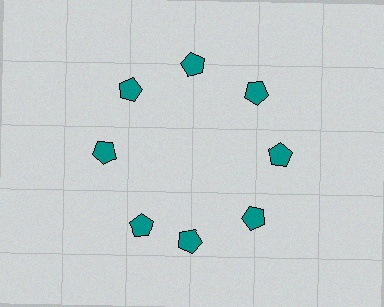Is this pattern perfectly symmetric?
No. The 8 teal pentagons are arranged in a ring, but one element near the 8 o'clock position is rotated out of alignment along the ring, breaking the 8-fold rotational symmetry.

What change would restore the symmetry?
The symmetry would be restored by rotating it back into even spacing with its neighbors so that all 8 pentagons sit at equal angles and equal distance from the center.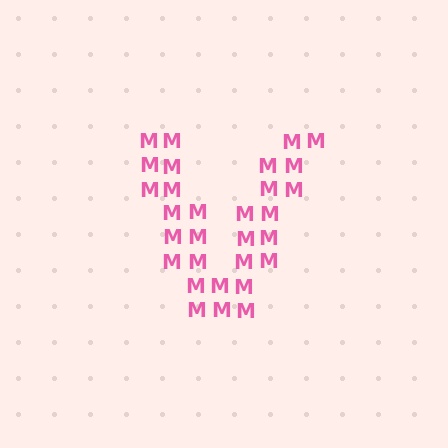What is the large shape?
The large shape is the letter V.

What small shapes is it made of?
It is made of small letter M's.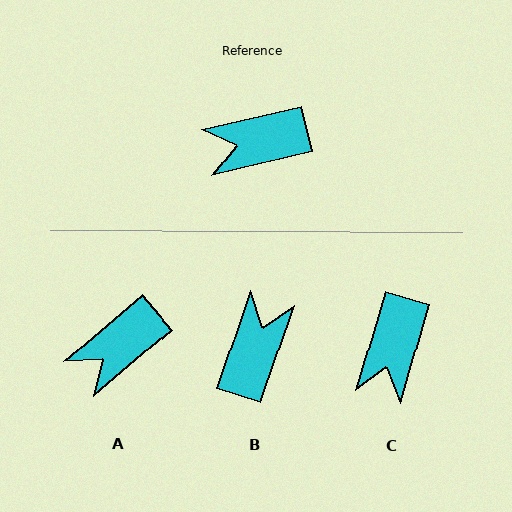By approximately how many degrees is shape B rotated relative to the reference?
Approximately 122 degrees clockwise.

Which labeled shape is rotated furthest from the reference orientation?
B, about 122 degrees away.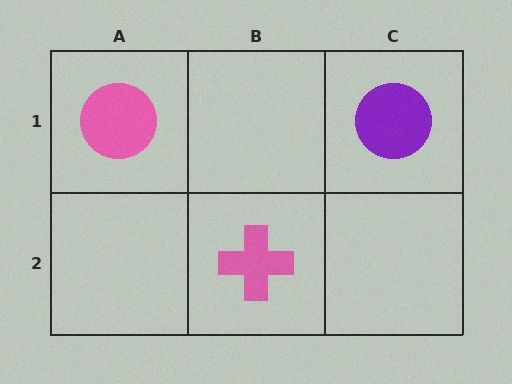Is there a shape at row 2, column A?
No, that cell is empty.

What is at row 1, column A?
A pink circle.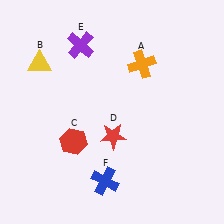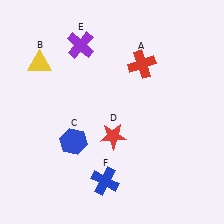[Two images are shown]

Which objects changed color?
A changed from orange to red. C changed from red to blue.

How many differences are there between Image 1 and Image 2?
There are 2 differences between the two images.